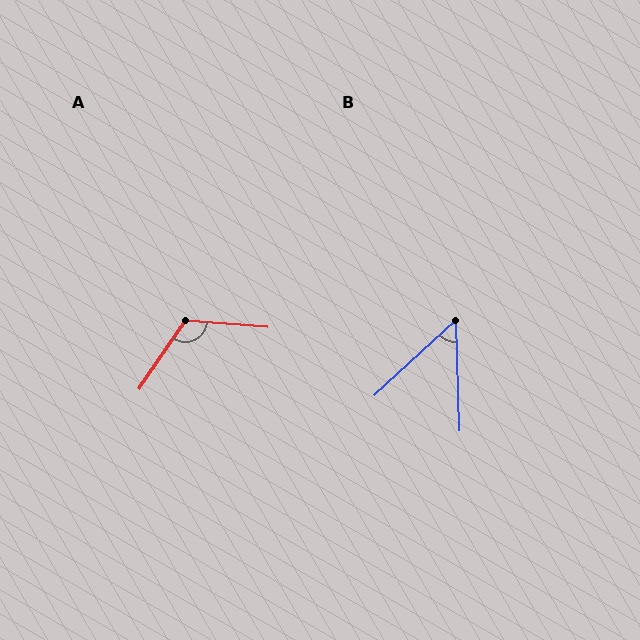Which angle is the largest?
A, at approximately 120 degrees.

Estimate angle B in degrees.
Approximately 49 degrees.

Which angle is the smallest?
B, at approximately 49 degrees.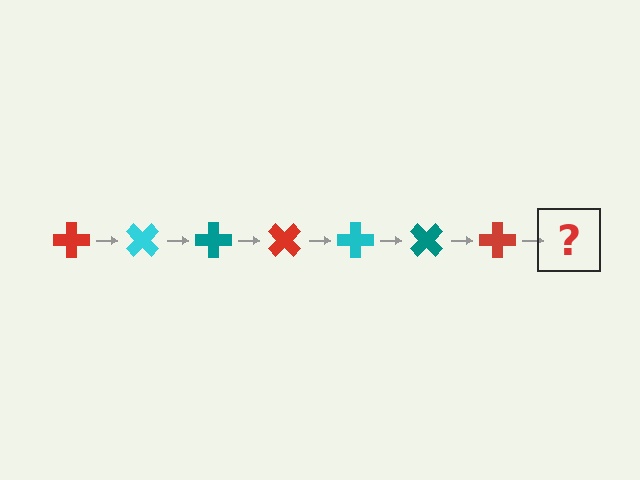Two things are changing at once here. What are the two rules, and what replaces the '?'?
The two rules are that it rotates 45 degrees each step and the color cycles through red, cyan, and teal. The '?' should be a cyan cross, rotated 315 degrees from the start.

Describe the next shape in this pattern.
It should be a cyan cross, rotated 315 degrees from the start.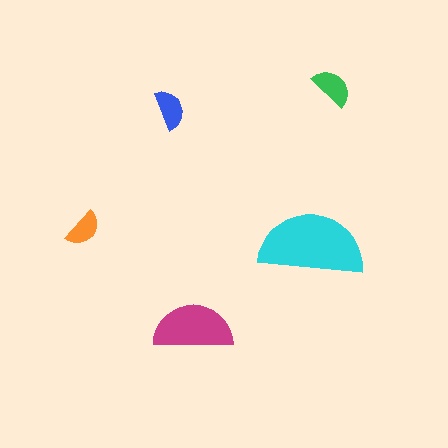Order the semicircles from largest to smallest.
the cyan one, the magenta one, the green one, the blue one, the orange one.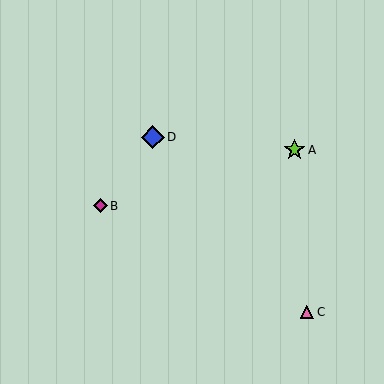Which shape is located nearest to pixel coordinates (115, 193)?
The magenta diamond (labeled B) at (100, 206) is nearest to that location.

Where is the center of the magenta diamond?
The center of the magenta diamond is at (100, 206).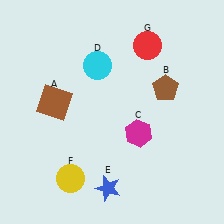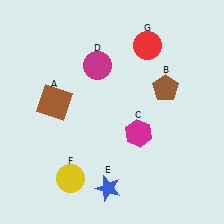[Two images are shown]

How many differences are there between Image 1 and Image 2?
There is 1 difference between the two images.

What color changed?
The circle (D) changed from cyan in Image 1 to magenta in Image 2.